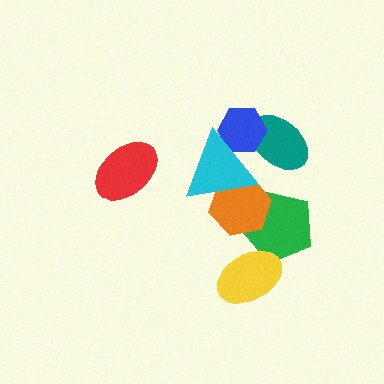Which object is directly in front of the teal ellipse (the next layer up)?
The blue hexagon is directly in front of the teal ellipse.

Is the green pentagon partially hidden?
Yes, it is partially covered by another shape.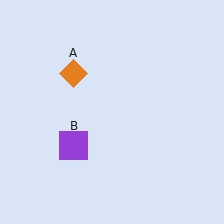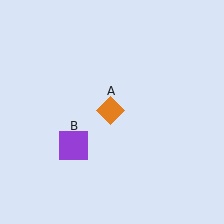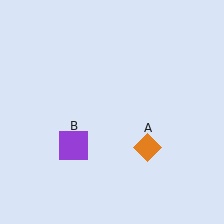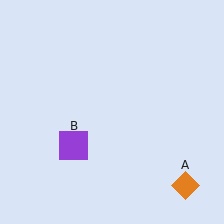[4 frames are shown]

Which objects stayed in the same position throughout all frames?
Purple square (object B) remained stationary.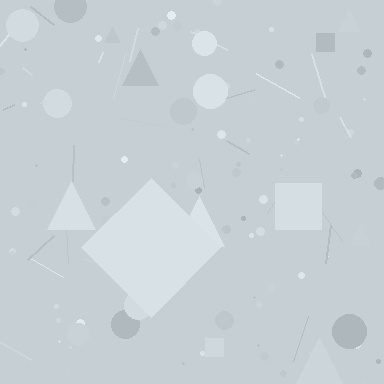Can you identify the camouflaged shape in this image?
The camouflaged shape is a diamond.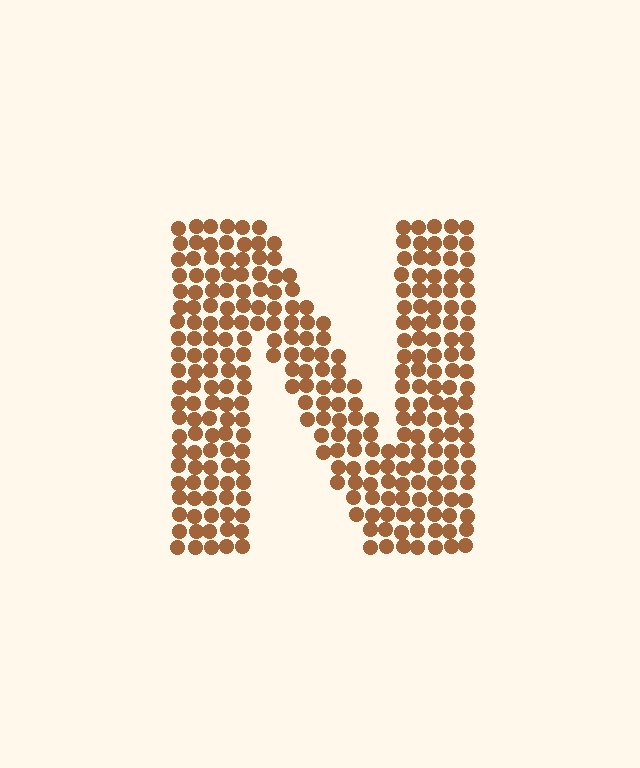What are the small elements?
The small elements are circles.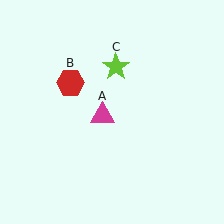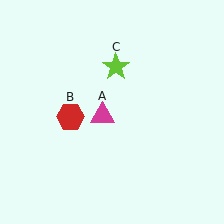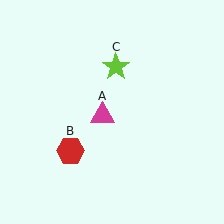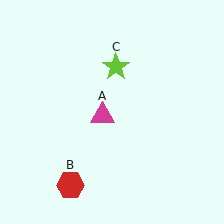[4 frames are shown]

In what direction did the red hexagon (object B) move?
The red hexagon (object B) moved down.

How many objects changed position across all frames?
1 object changed position: red hexagon (object B).